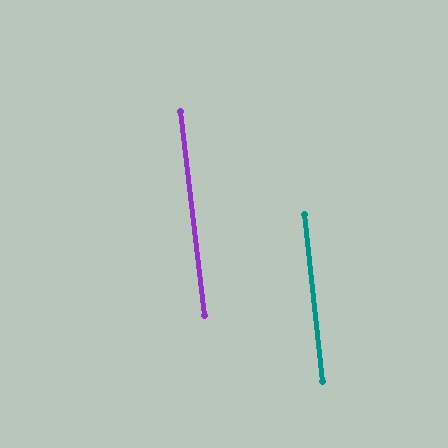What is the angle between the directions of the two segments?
Approximately 0 degrees.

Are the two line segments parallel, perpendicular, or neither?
Parallel — their directions differ by only 0.4°.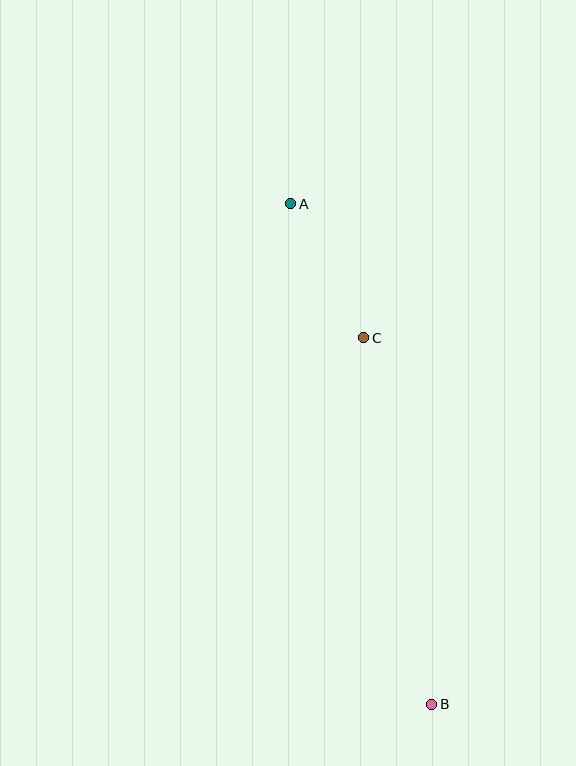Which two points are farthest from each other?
Points A and B are farthest from each other.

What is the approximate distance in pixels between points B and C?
The distance between B and C is approximately 373 pixels.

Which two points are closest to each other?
Points A and C are closest to each other.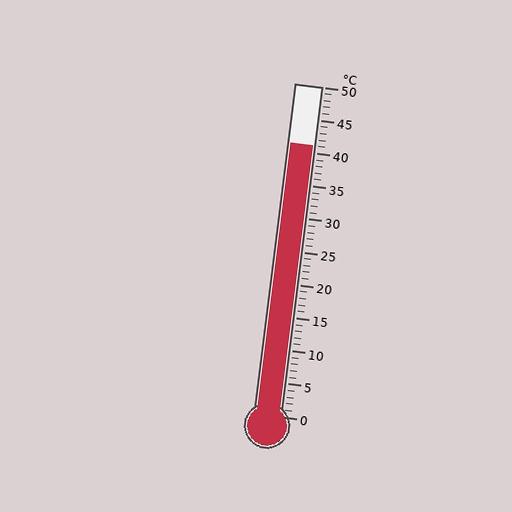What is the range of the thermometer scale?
The thermometer scale ranges from 0°C to 50°C.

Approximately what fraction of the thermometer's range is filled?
The thermometer is filled to approximately 80% of its range.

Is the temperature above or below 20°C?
The temperature is above 20°C.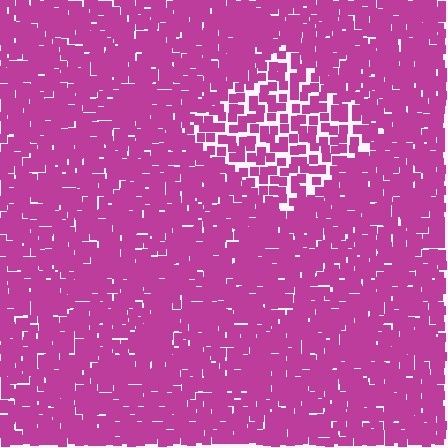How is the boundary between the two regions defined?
The boundary is defined by a change in element density (approximately 1.9x ratio). All elements are the same color, size, and shape.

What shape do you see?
I see a diamond.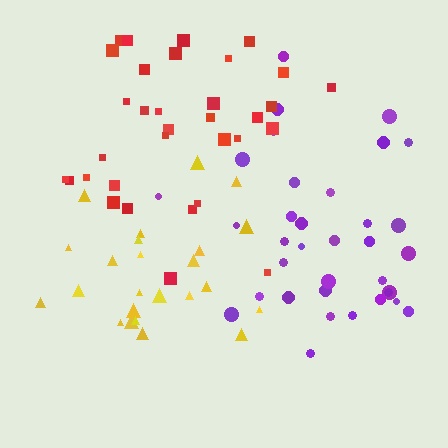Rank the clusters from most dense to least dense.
purple, red, yellow.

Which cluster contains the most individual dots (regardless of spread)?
Purple (35).